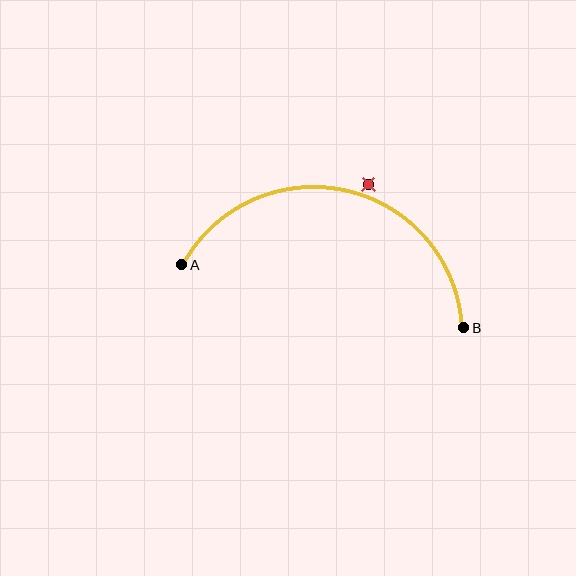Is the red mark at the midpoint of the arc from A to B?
No — the red mark does not lie on the arc at all. It sits slightly outside the curve.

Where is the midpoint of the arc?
The arc midpoint is the point on the curve farthest from the straight line joining A and B. It sits above that line.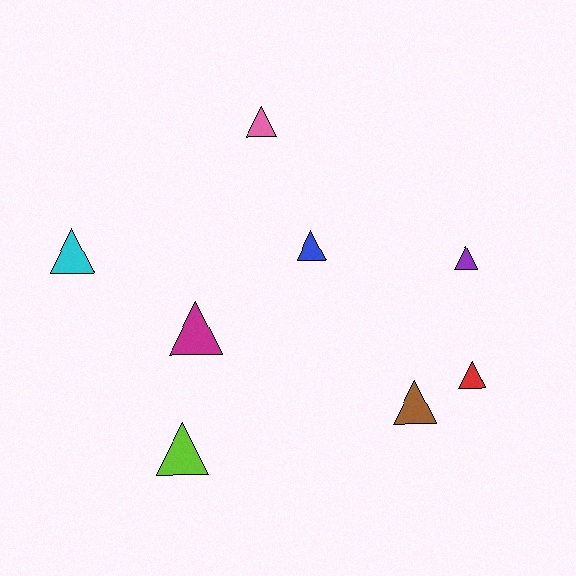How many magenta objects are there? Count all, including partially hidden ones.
There is 1 magenta object.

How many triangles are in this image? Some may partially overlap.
There are 8 triangles.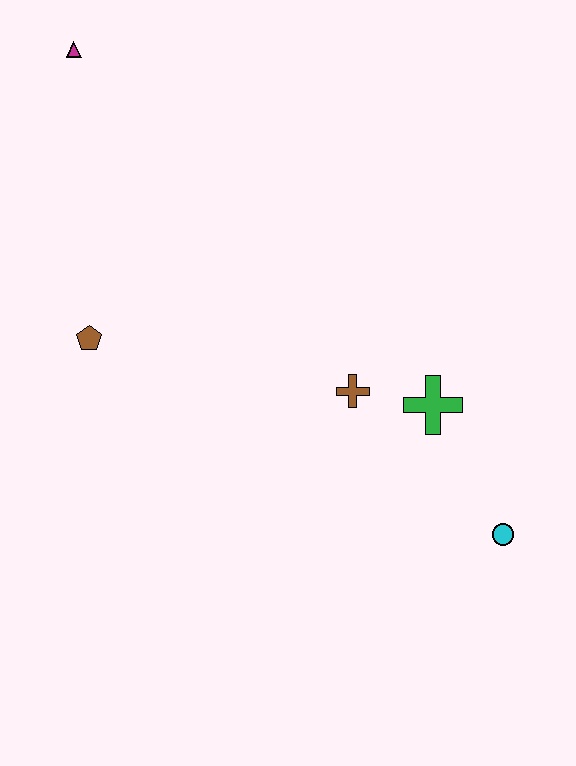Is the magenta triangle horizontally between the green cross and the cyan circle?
No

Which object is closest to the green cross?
The brown cross is closest to the green cross.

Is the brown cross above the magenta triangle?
No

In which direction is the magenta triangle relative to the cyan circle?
The magenta triangle is above the cyan circle.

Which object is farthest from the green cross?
The magenta triangle is farthest from the green cross.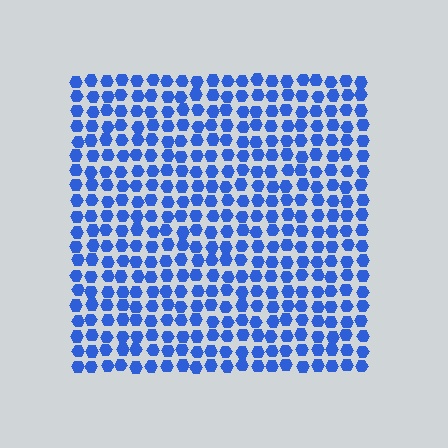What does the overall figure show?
The overall figure shows a square.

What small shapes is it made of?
It is made of small hexagons.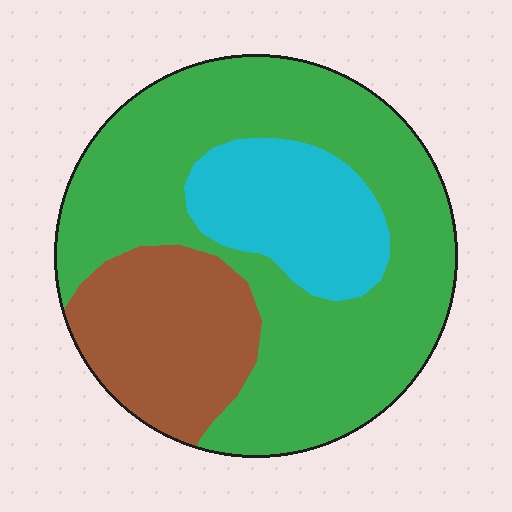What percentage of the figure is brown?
Brown takes up about one fifth (1/5) of the figure.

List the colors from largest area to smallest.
From largest to smallest: green, brown, cyan.